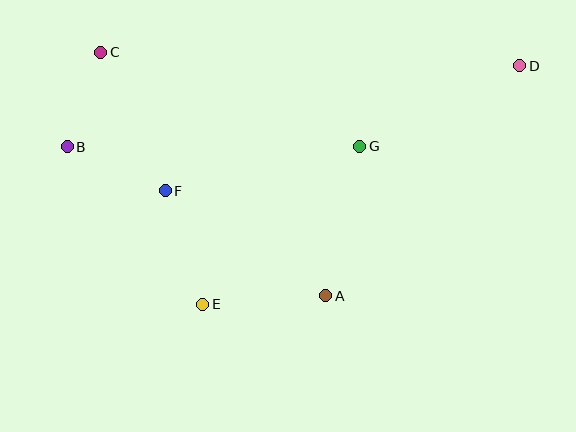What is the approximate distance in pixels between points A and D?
The distance between A and D is approximately 301 pixels.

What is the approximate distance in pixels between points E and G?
The distance between E and G is approximately 223 pixels.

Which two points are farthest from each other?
Points B and D are farthest from each other.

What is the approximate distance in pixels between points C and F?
The distance between C and F is approximately 153 pixels.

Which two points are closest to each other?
Points B and C are closest to each other.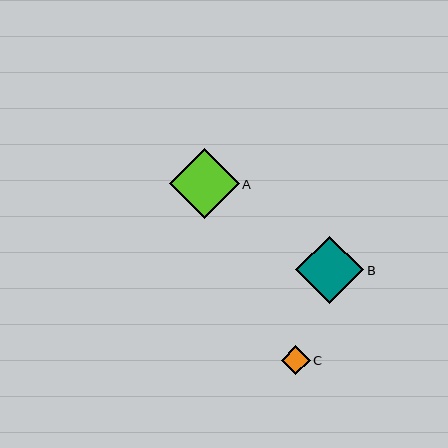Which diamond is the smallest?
Diamond C is the smallest with a size of approximately 29 pixels.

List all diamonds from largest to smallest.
From largest to smallest: A, B, C.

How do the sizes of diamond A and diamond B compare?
Diamond A and diamond B are approximately the same size.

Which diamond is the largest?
Diamond A is the largest with a size of approximately 70 pixels.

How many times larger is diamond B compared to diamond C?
Diamond B is approximately 2.3 times the size of diamond C.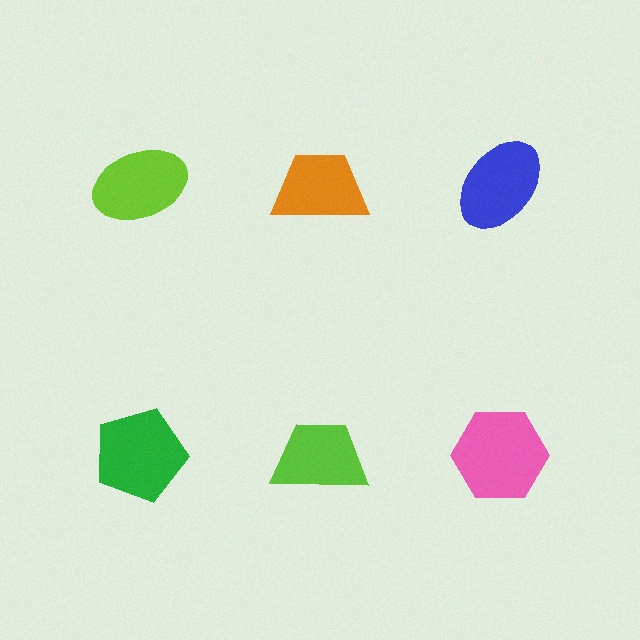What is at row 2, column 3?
A pink hexagon.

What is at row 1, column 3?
A blue ellipse.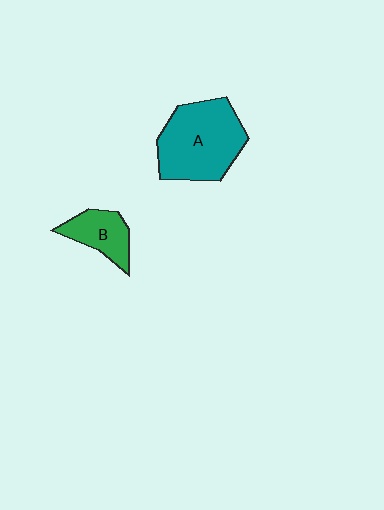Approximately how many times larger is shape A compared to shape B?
Approximately 2.2 times.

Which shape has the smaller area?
Shape B (green).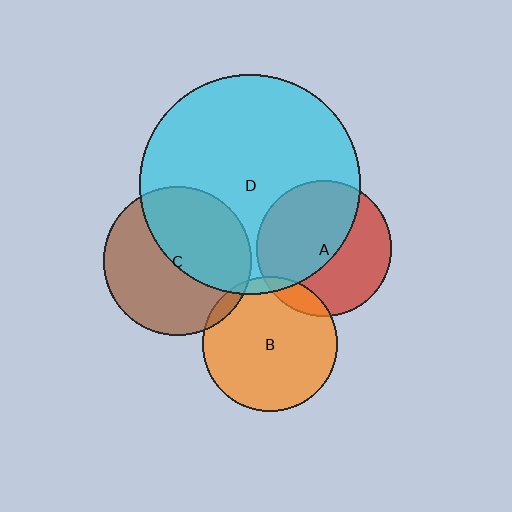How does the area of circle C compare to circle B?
Approximately 1.2 times.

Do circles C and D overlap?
Yes.